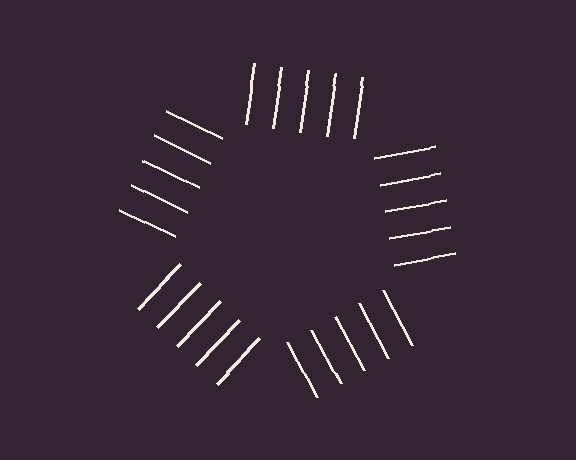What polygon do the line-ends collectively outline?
An illusory pentagon — the line segments terminate on its edges but no continuous stroke is drawn.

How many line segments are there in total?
25 — 5 along each of the 5 edges.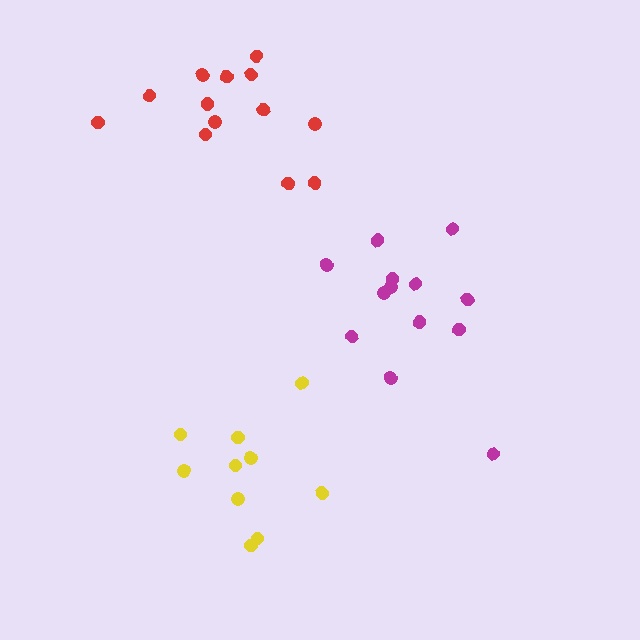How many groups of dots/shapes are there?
There are 3 groups.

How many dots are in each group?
Group 1: 13 dots, Group 2: 13 dots, Group 3: 10 dots (36 total).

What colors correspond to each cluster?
The clusters are colored: magenta, red, yellow.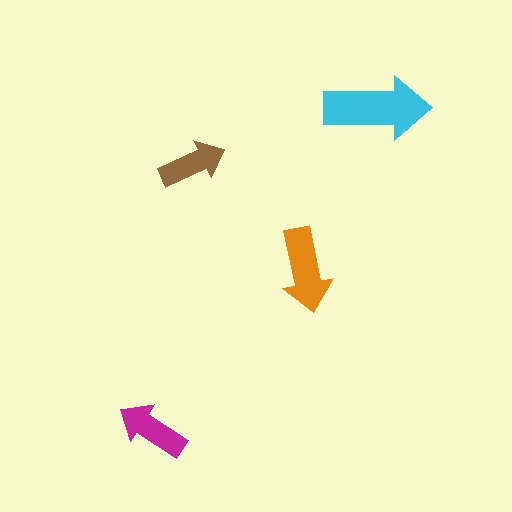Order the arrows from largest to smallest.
the cyan one, the orange one, the magenta one, the brown one.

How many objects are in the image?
There are 4 objects in the image.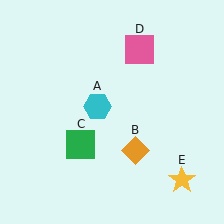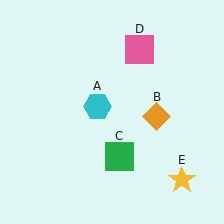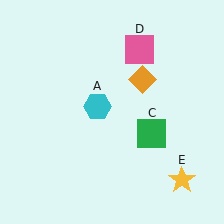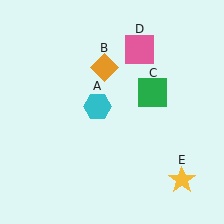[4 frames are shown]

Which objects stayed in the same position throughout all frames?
Cyan hexagon (object A) and pink square (object D) and yellow star (object E) remained stationary.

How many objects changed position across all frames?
2 objects changed position: orange diamond (object B), green square (object C).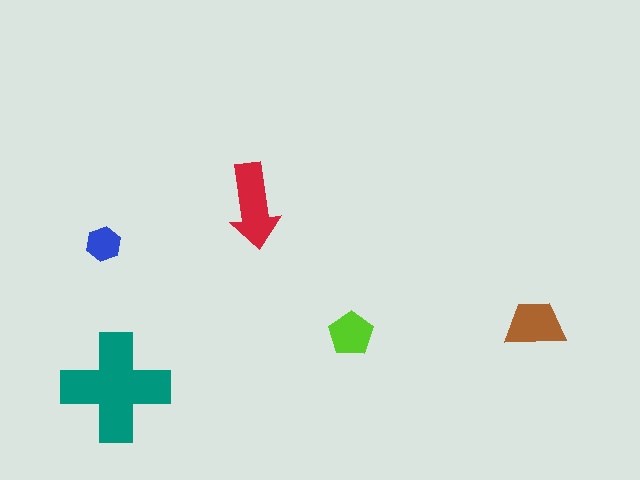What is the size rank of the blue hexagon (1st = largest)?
5th.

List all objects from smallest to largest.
The blue hexagon, the lime pentagon, the brown trapezoid, the red arrow, the teal cross.